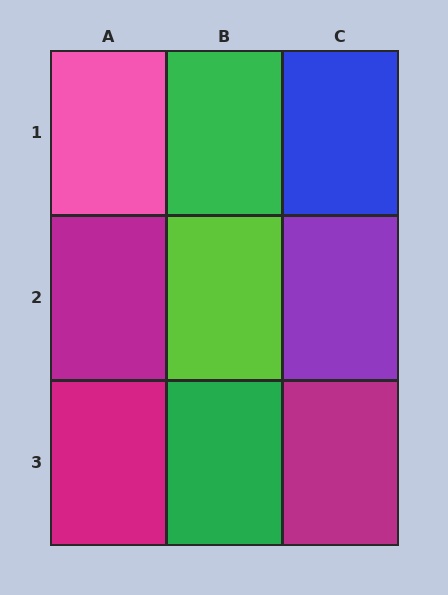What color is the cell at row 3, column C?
Magenta.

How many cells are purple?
1 cell is purple.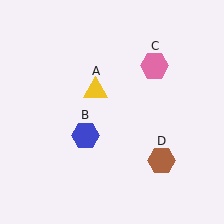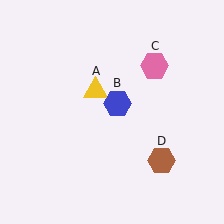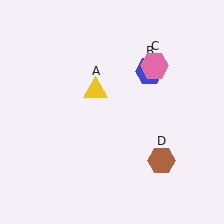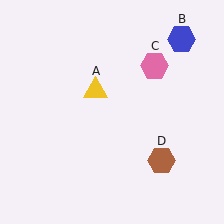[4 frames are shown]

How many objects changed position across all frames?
1 object changed position: blue hexagon (object B).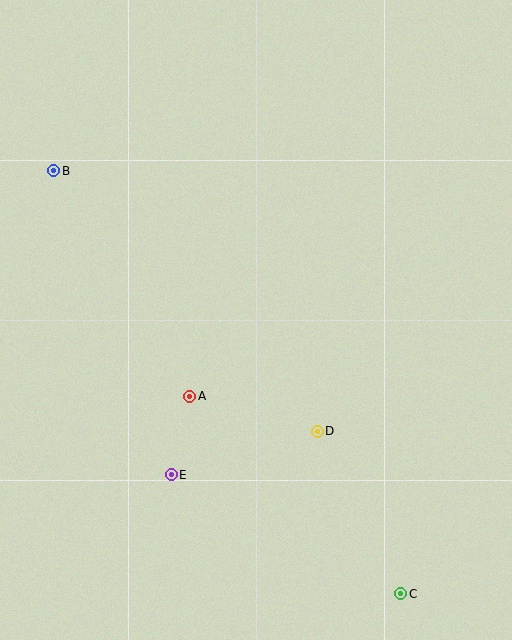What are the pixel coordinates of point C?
Point C is at (400, 594).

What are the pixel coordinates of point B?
Point B is at (54, 171).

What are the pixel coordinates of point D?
Point D is at (317, 431).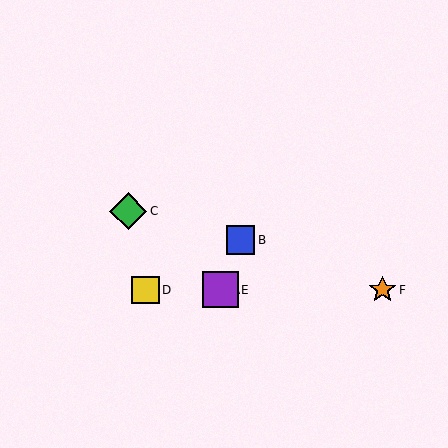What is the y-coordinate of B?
Object B is at y≈240.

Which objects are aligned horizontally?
Objects A, D, E, F are aligned horizontally.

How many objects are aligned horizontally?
4 objects (A, D, E, F) are aligned horizontally.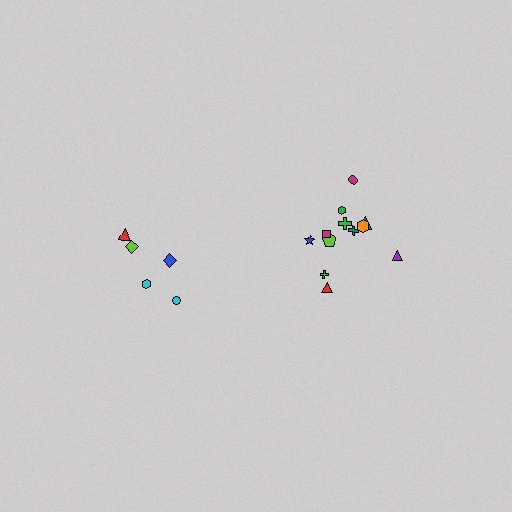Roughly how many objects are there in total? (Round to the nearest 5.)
Roughly 15 objects in total.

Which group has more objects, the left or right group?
The right group.